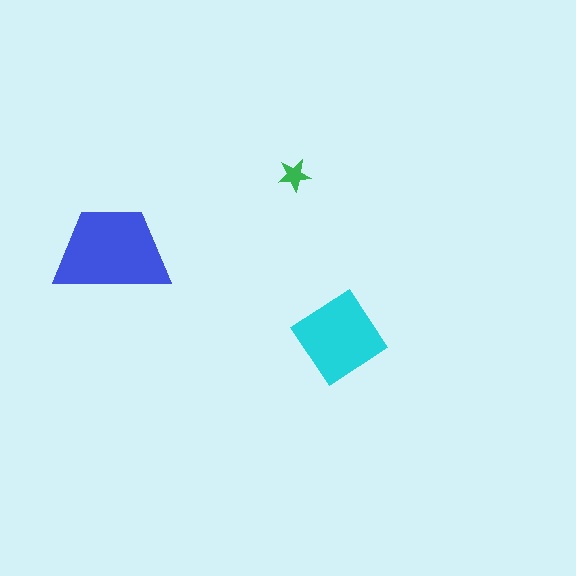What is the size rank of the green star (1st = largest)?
3rd.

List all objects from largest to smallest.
The blue trapezoid, the cyan diamond, the green star.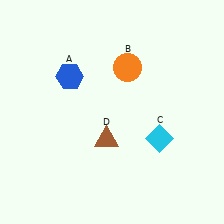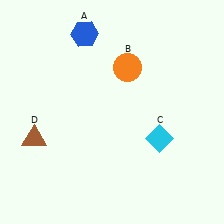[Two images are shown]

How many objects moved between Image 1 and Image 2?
2 objects moved between the two images.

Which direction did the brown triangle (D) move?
The brown triangle (D) moved left.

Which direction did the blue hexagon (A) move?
The blue hexagon (A) moved up.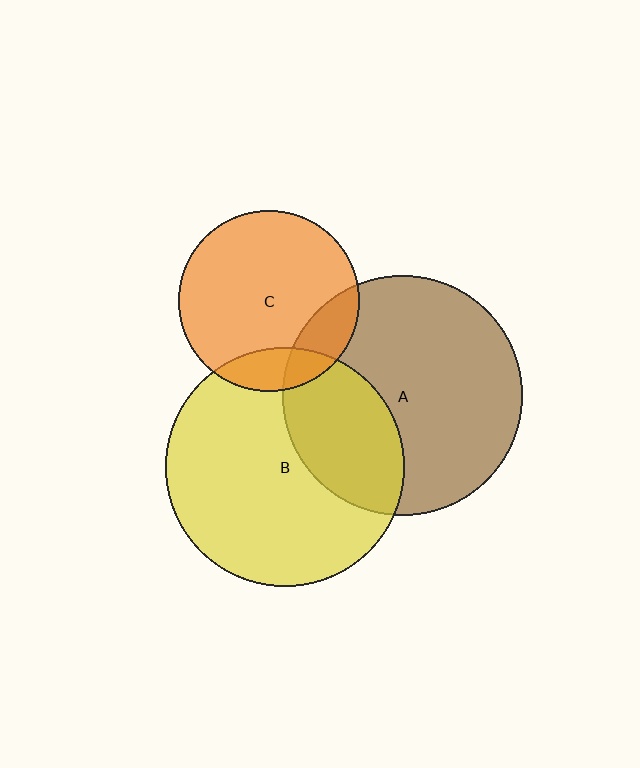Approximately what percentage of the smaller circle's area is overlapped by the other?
Approximately 15%.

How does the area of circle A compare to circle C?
Approximately 1.7 times.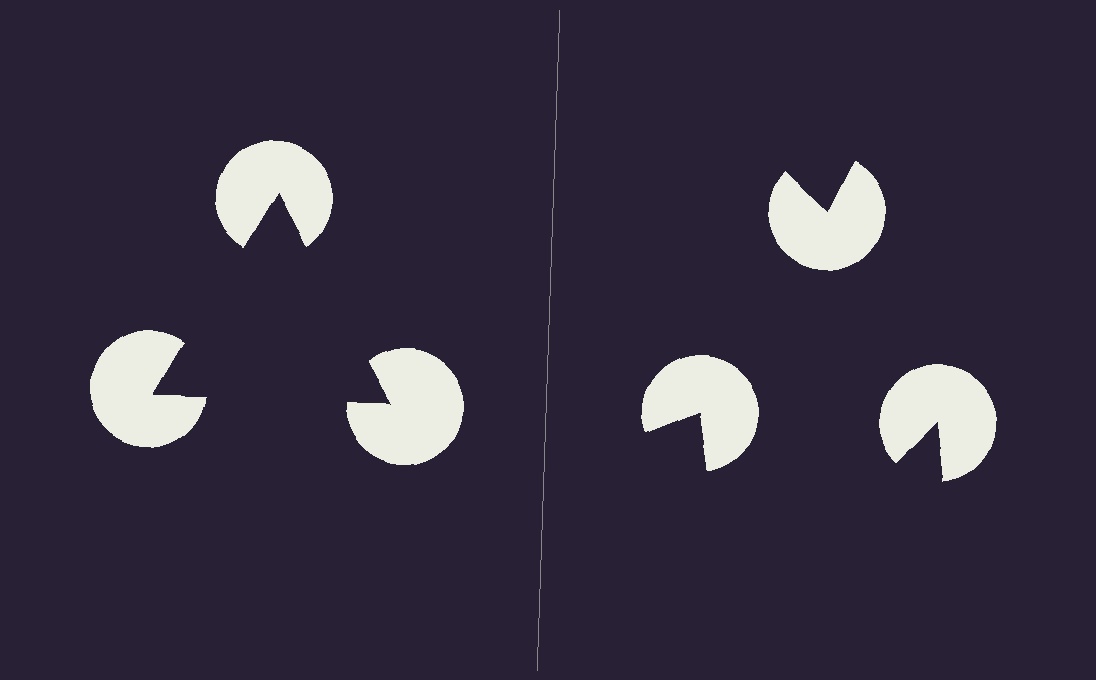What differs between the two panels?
The pac-man discs are positioned identically on both sides; only the wedge orientations differ. On the left they align to a triangle; on the right they are misaligned.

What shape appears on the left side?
An illusory triangle.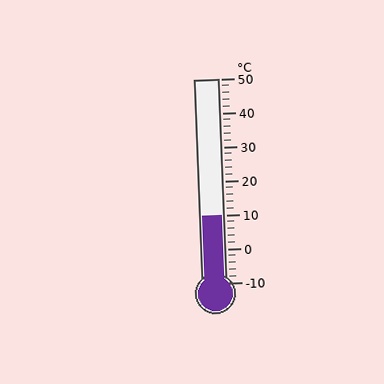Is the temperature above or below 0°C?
The temperature is above 0°C.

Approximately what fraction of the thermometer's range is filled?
The thermometer is filled to approximately 35% of its range.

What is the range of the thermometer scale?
The thermometer scale ranges from -10°C to 50°C.